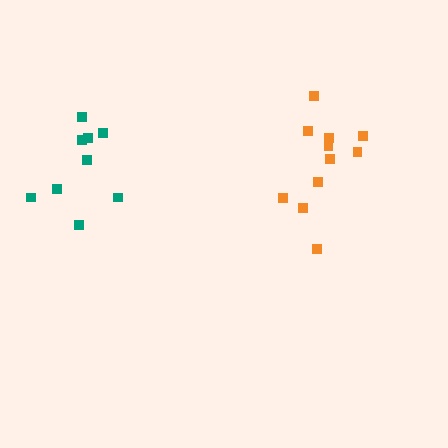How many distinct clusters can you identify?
There are 2 distinct clusters.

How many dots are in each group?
Group 1: 11 dots, Group 2: 9 dots (20 total).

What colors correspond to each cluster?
The clusters are colored: orange, teal.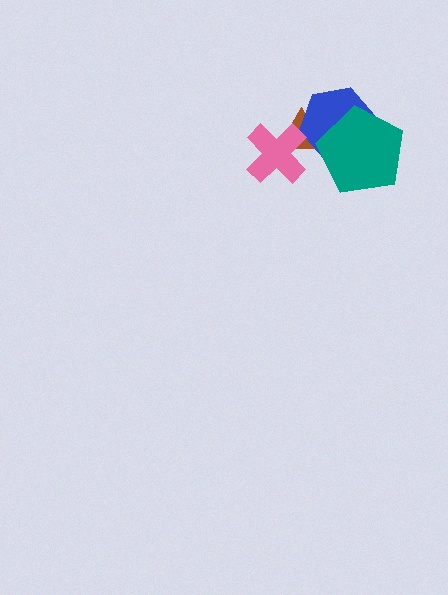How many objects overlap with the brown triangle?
3 objects overlap with the brown triangle.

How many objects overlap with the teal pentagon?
2 objects overlap with the teal pentagon.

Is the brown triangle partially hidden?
Yes, it is partially covered by another shape.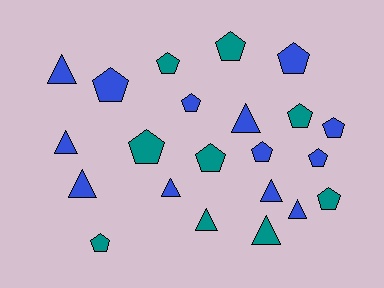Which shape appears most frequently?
Pentagon, with 13 objects.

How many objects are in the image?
There are 22 objects.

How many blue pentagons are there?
There are 6 blue pentagons.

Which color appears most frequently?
Blue, with 13 objects.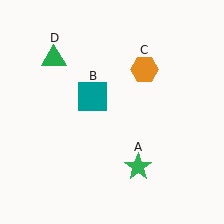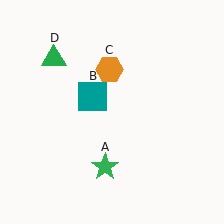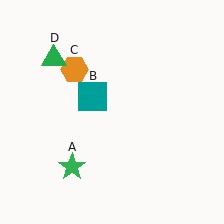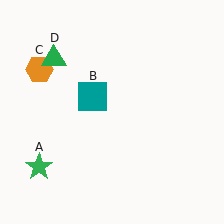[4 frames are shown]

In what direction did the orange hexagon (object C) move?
The orange hexagon (object C) moved left.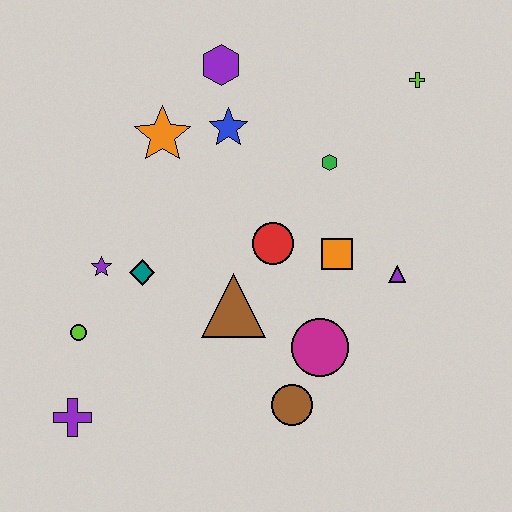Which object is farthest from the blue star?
The purple cross is farthest from the blue star.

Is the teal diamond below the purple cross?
No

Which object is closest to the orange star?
The blue star is closest to the orange star.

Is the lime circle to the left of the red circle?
Yes